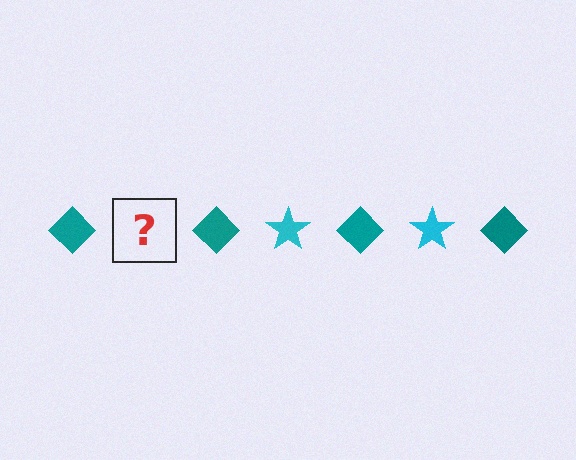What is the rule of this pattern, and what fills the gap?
The rule is that the pattern alternates between teal diamond and cyan star. The gap should be filled with a cyan star.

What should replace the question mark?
The question mark should be replaced with a cyan star.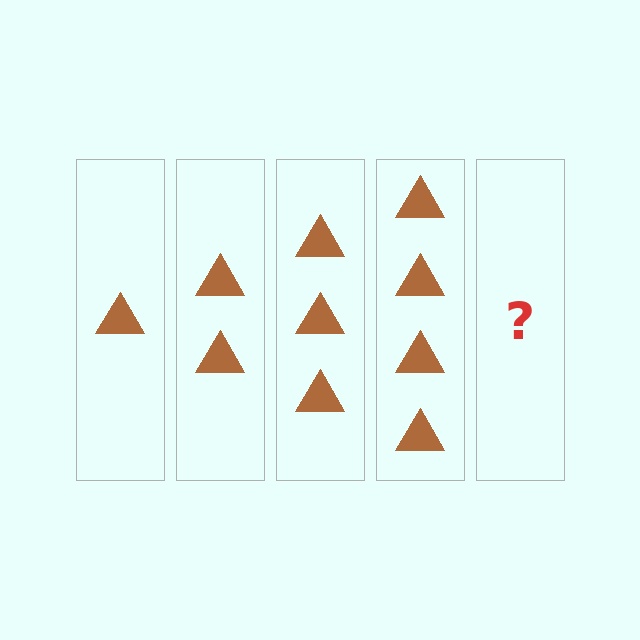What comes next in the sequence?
The next element should be 5 triangles.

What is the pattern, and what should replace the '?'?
The pattern is that each step adds one more triangle. The '?' should be 5 triangles.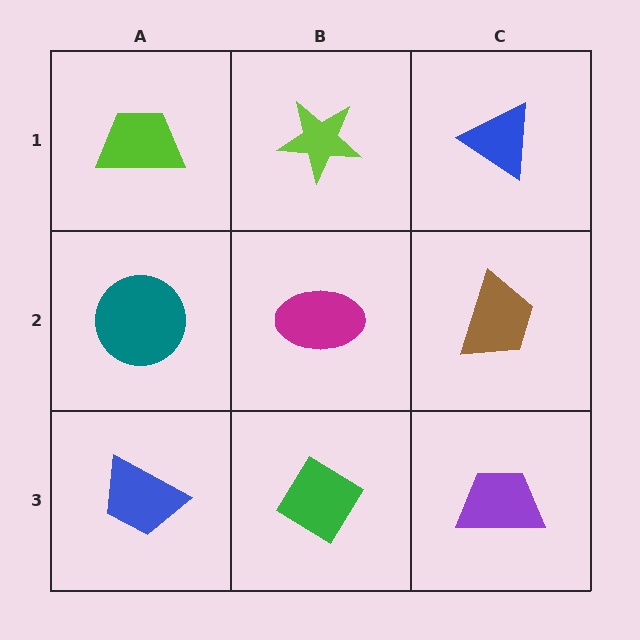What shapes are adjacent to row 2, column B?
A lime star (row 1, column B), a green diamond (row 3, column B), a teal circle (row 2, column A), a brown trapezoid (row 2, column C).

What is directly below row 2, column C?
A purple trapezoid.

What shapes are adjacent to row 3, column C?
A brown trapezoid (row 2, column C), a green diamond (row 3, column B).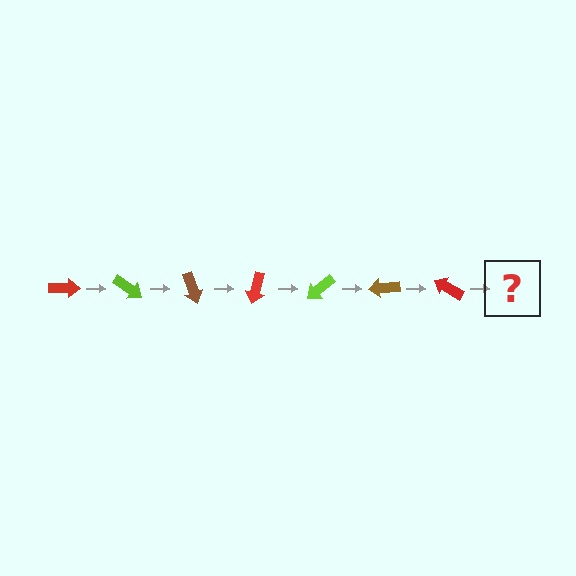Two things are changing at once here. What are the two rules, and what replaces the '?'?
The two rules are that it rotates 35 degrees each step and the color cycles through red, lime, and brown. The '?' should be a lime arrow, rotated 245 degrees from the start.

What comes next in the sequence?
The next element should be a lime arrow, rotated 245 degrees from the start.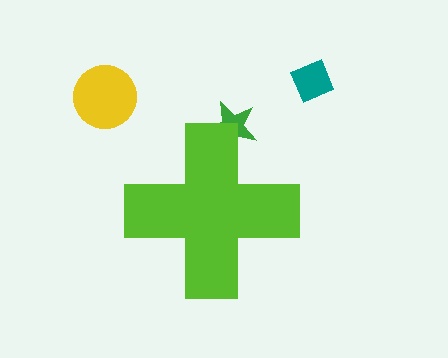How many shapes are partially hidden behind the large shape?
1 shape is partially hidden.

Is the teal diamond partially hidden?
No, the teal diamond is fully visible.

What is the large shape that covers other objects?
A lime cross.